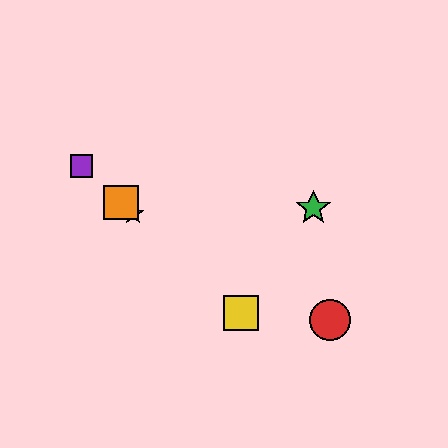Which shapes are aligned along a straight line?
The blue star, the yellow square, the purple square, the orange square are aligned along a straight line.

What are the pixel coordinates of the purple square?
The purple square is at (82, 166).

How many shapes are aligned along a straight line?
4 shapes (the blue star, the yellow square, the purple square, the orange square) are aligned along a straight line.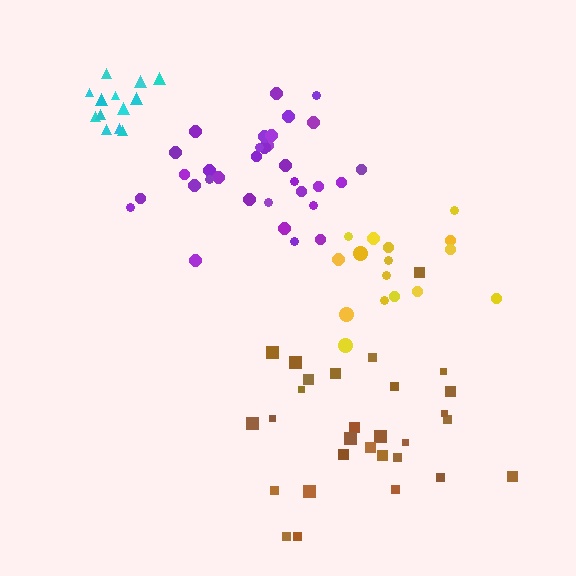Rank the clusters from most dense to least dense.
cyan, purple, yellow, brown.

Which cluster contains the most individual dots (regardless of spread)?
Purple (32).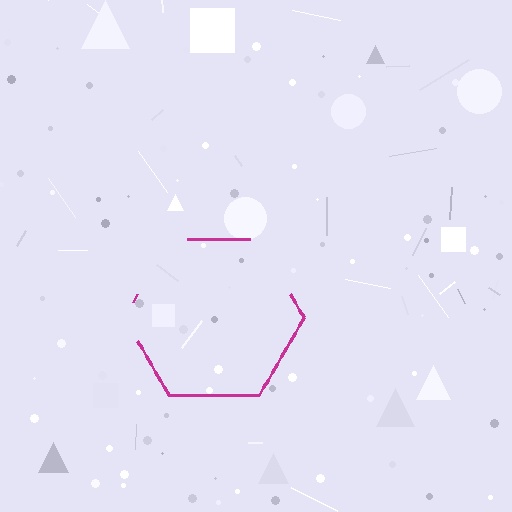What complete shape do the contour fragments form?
The contour fragments form a hexagon.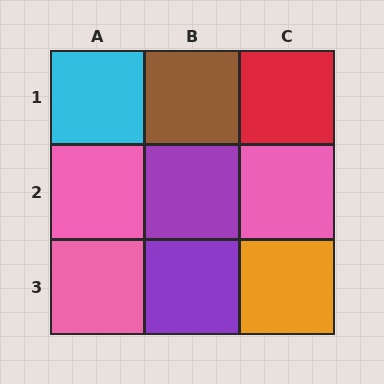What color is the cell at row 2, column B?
Purple.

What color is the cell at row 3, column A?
Pink.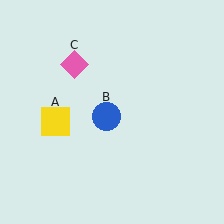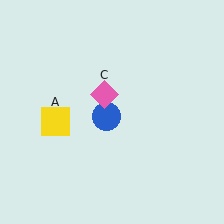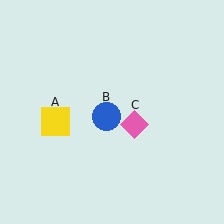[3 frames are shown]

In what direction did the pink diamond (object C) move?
The pink diamond (object C) moved down and to the right.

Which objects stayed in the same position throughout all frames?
Yellow square (object A) and blue circle (object B) remained stationary.